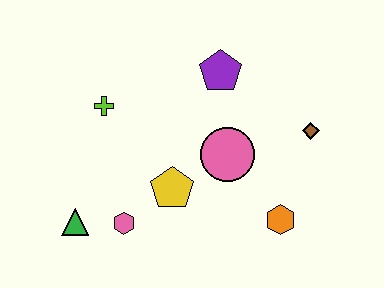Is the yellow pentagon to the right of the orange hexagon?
No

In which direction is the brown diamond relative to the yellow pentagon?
The brown diamond is to the right of the yellow pentagon.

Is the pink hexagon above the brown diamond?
No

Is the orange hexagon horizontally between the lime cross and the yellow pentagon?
No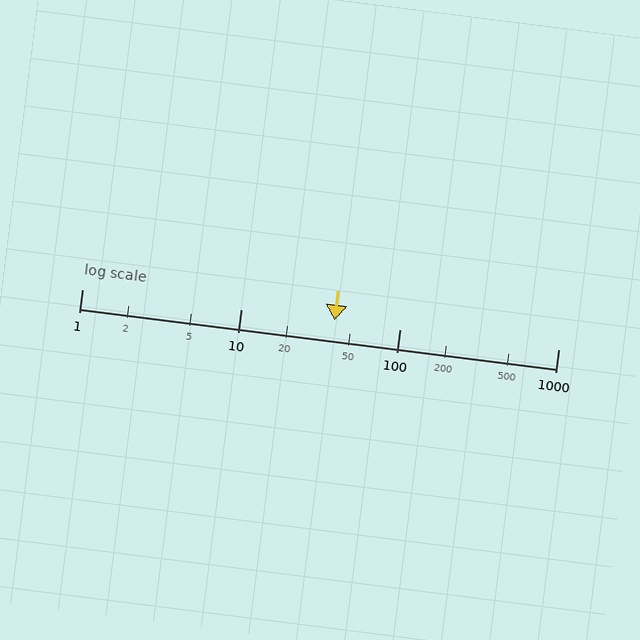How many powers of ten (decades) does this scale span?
The scale spans 3 decades, from 1 to 1000.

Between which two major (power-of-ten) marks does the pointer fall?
The pointer is between 10 and 100.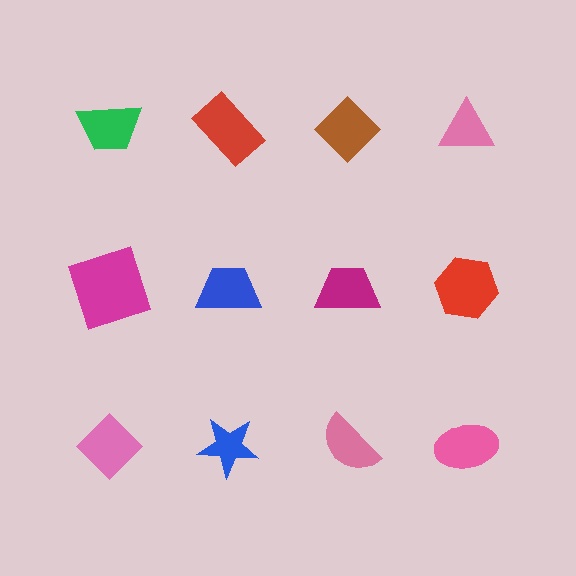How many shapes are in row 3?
4 shapes.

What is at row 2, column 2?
A blue trapezoid.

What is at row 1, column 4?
A pink triangle.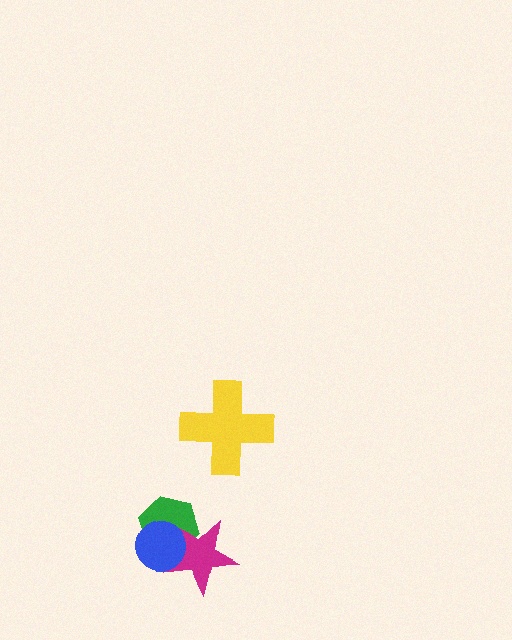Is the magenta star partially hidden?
Yes, it is partially covered by another shape.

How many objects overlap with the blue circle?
2 objects overlap with the blue circle.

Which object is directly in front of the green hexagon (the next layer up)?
The magenta star is directly in front of the green hexagon.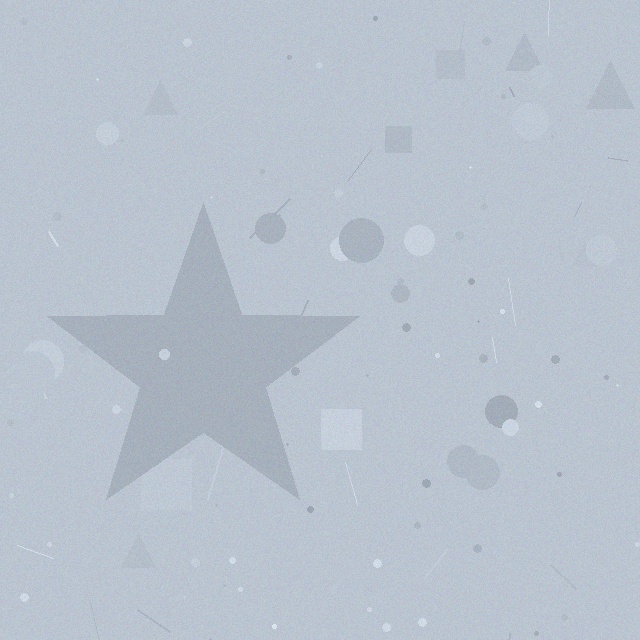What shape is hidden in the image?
A star is hidden in the image.